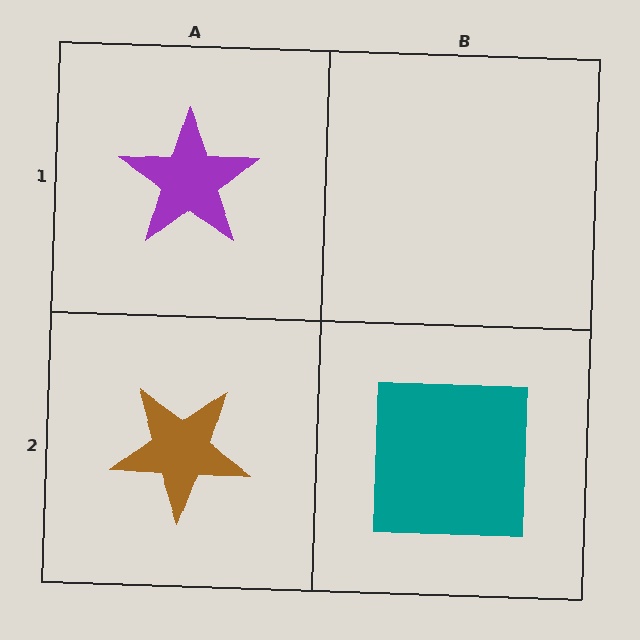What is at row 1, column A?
A purple star.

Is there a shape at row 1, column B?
No, that cell is empty.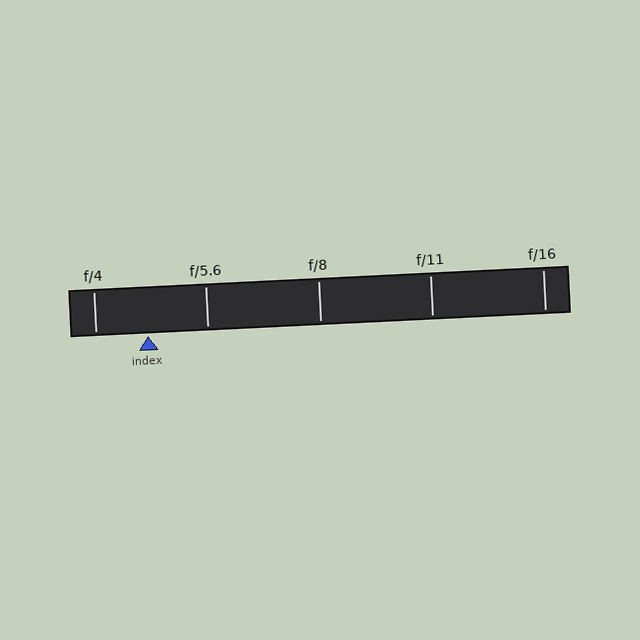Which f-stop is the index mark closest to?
The index mark is closest to f/4.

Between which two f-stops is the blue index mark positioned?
The index mark is between f/4 and f/5.6.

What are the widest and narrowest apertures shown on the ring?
The widest aperture shown is f/4 and the narrowest is f/16.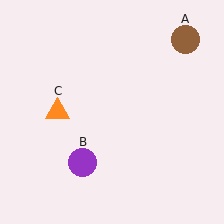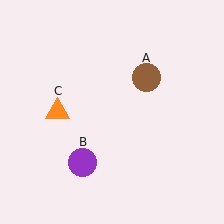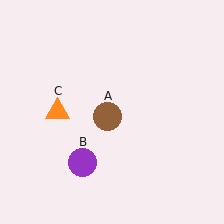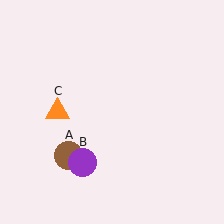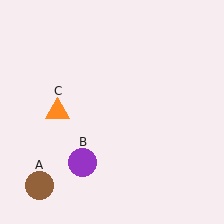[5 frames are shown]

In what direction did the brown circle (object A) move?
The brown circle (object A) moved down and to the left.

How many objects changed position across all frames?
1 object changed position: brown circle (object A).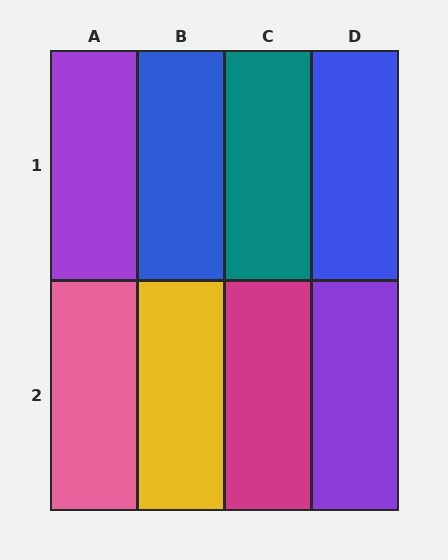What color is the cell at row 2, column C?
Magenta.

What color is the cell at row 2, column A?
Pink.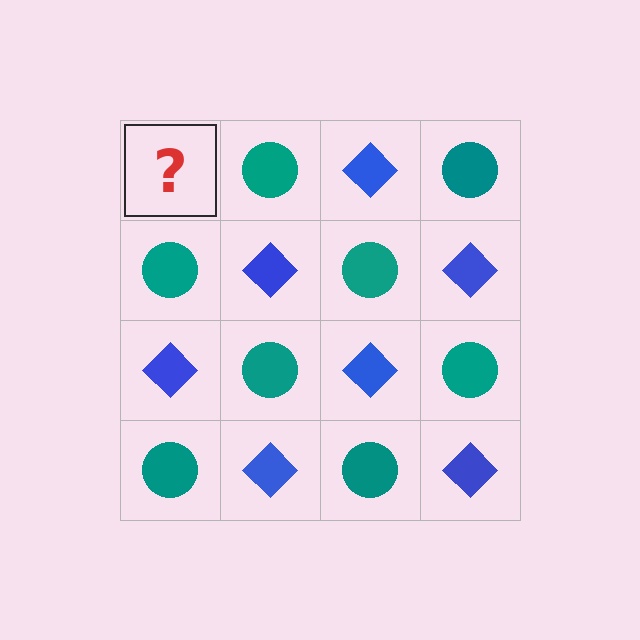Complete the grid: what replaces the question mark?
The question mark should be replaced with a blue diamond.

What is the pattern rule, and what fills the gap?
The rule is that it alternates blue diamond and teal circle in a checkerboard pattern. The gap should be filled with a blue diamond.